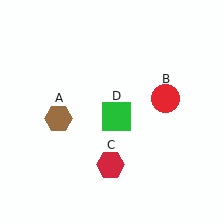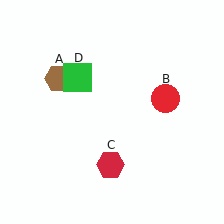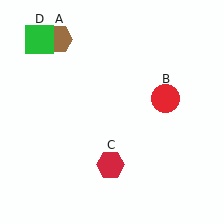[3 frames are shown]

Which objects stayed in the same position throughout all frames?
Red circle (object B) and red hexagon (object C) remained stationary.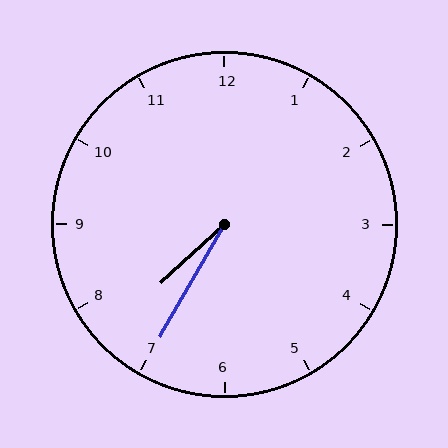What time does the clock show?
7:35.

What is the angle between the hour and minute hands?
Approximately 18 degrees.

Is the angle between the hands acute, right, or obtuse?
It is acute.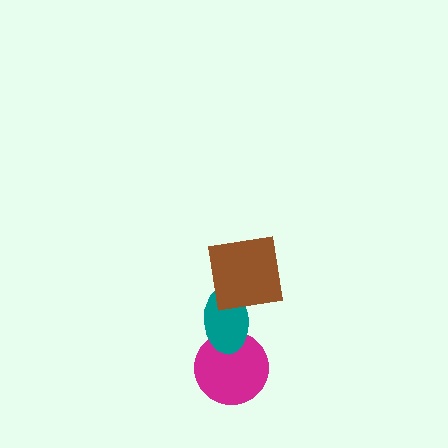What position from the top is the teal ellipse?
The teal ellipse is 2nd from the top.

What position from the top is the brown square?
The brown square is 1st from the top.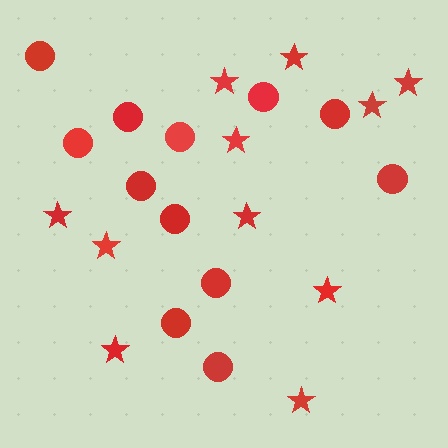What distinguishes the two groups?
There are 2 groups: one group of circles (12) and one group of stars (11).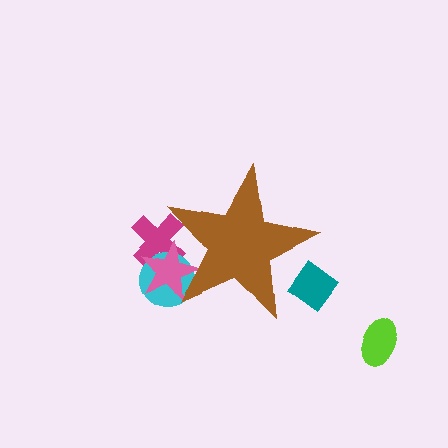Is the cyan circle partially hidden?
Yes, the cyan circle is partially hidden behind the brown star.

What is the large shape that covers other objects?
A brown star.